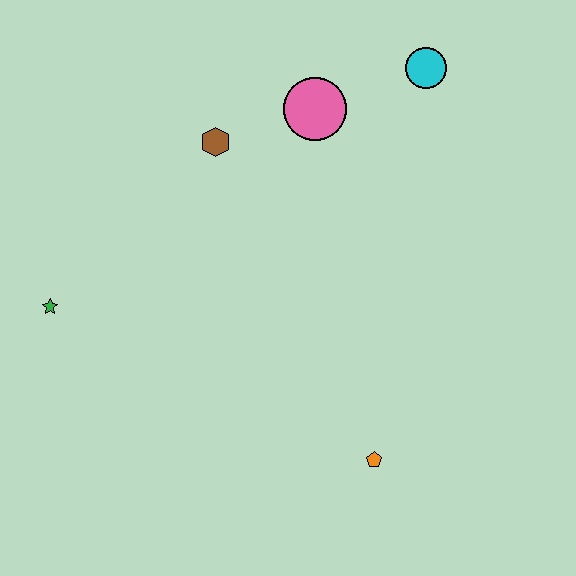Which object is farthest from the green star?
The cyan circle is farthest from the green star.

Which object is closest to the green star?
The brown hexagon is closest to the green star.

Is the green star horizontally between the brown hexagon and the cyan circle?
No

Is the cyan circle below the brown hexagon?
No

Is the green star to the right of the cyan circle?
No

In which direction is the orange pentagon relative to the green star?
The orange pentagon is to the right of the green star.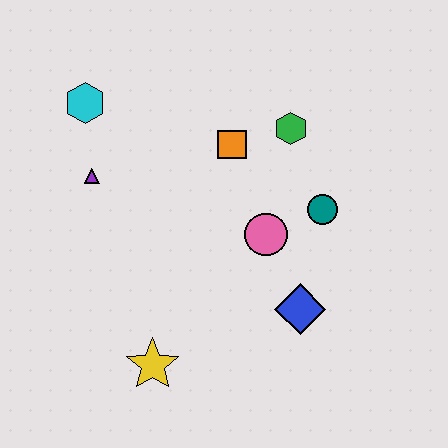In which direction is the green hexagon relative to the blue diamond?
The green hexagon is above the blue diamond.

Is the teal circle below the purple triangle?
Yes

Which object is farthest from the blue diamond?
The cyan hexagon is farthest from the blue diamond.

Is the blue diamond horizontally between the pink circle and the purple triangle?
No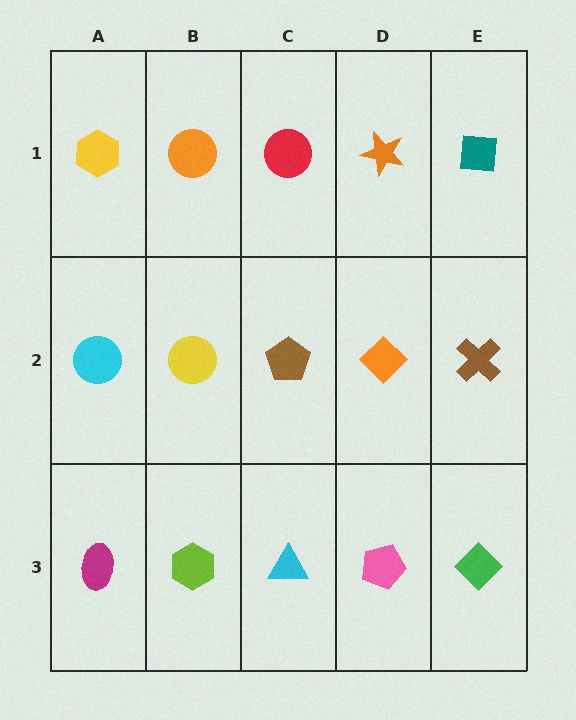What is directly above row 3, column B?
A yellow circle.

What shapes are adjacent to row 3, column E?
A brown cross (row 2, column E), a pink pentagon (row 3, column D).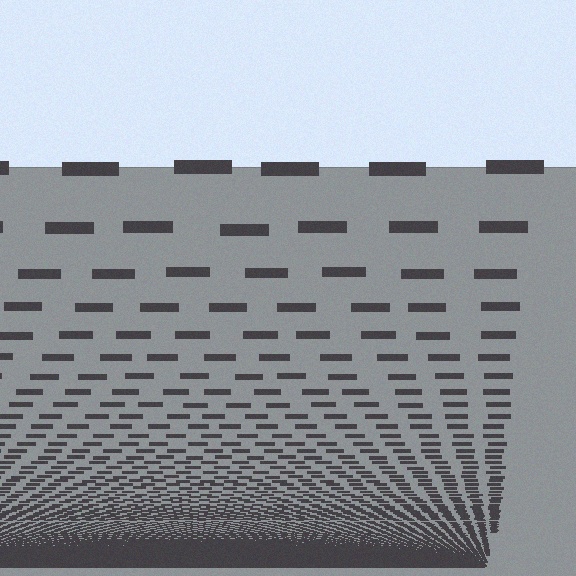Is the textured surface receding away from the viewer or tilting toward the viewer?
The surface appears to tilt toward the viewer. Texture elements get larger and sparser toward the top.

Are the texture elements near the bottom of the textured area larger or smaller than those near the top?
Smaller. The gradient is inverted — elements near the bottom are smaller and denser.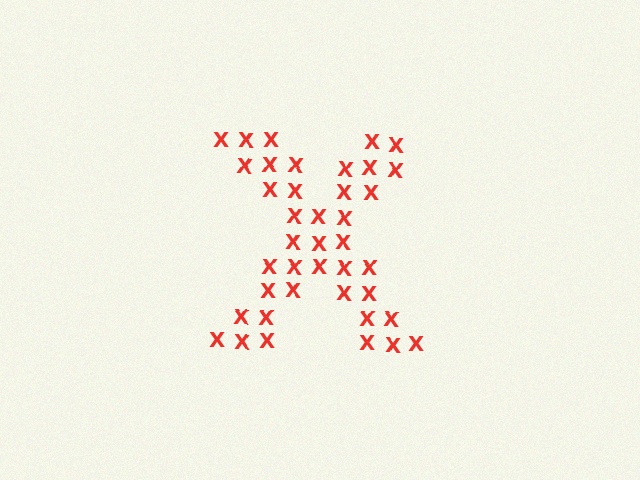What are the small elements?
The small elements are letter X's.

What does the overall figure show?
The overall figure shows the letter X.